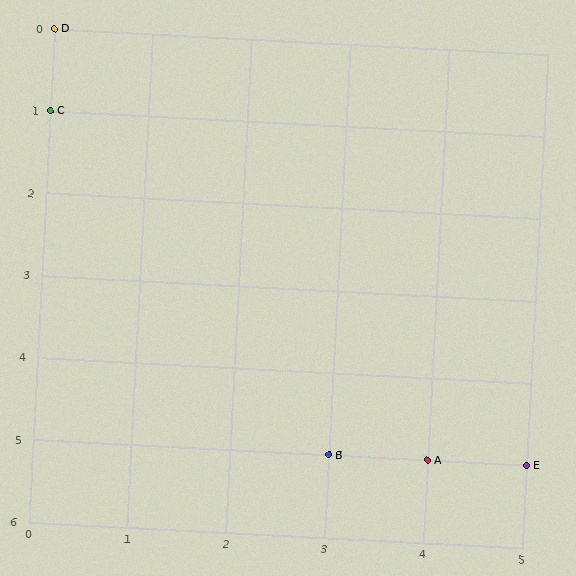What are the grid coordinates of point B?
Point B is at grid coordinates (3, 5).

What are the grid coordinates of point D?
Point D is at grid coordinates (0, 0).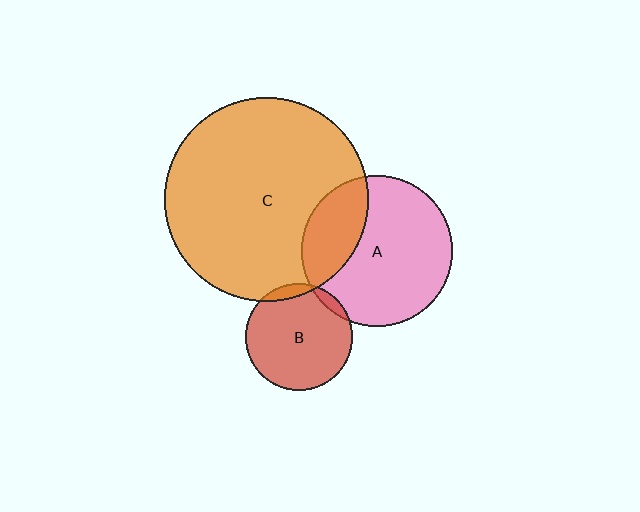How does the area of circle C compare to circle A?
Approximately 1.8 times.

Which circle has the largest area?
Circle C (orange).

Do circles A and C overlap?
Yes.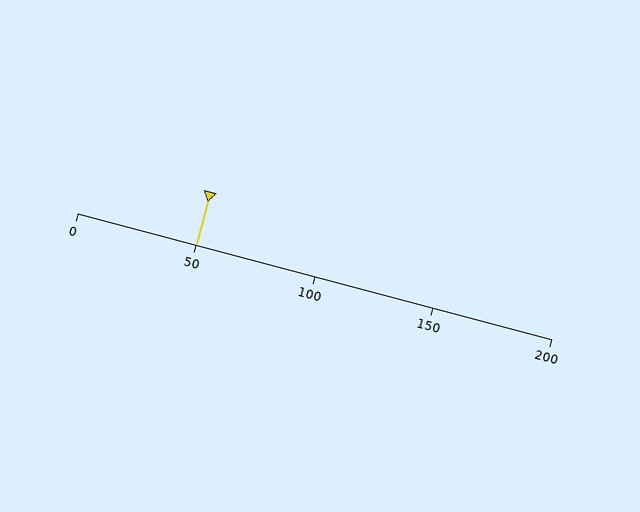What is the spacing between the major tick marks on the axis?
The major ticks are spaced 50 apart.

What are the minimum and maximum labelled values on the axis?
The axis runs from 0 to 200.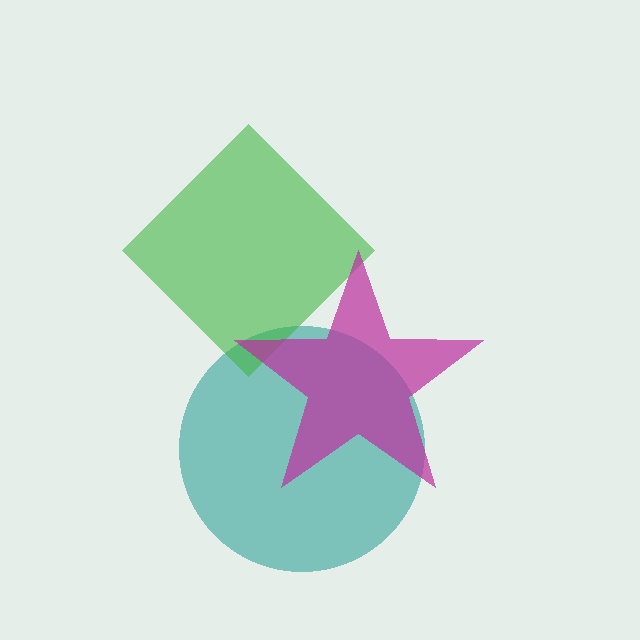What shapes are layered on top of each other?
The layered shapes are: a teal circle, a green diamond, a magenta star.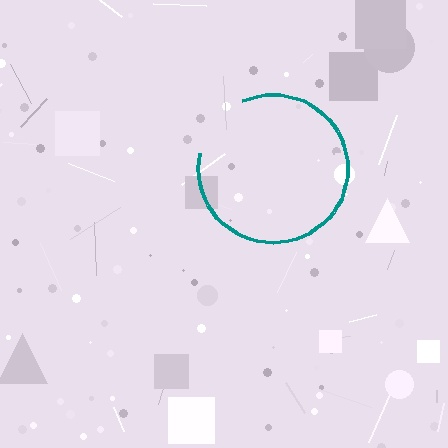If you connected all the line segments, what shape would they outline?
They would outline a circle.